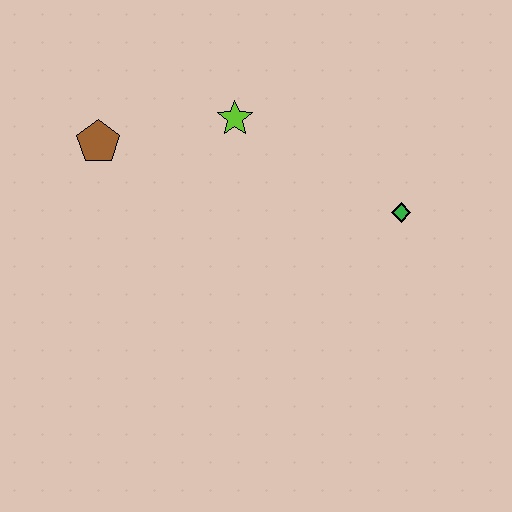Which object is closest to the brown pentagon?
The lime star is closest to the brown pentagon.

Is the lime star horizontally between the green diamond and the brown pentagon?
Yes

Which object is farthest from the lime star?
The green diamond is farthest from the lime star.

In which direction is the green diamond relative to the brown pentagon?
The green diamond is to the right of the brown pentagon.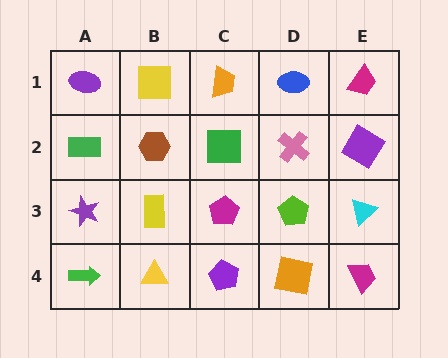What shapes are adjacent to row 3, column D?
A pink cross (row 2, column D), an orange square (row 4, column D), a magenta pentagon (row 3, column C), a cyan triangle (row 3, column E).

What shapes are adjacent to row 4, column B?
A yellow rectangle (row 3, column B), a green arrow (row 4, column A), a purple pentagon (row 4, column C).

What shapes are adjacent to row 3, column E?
A purple diamond (row 2, column E), a magenta trapezoid (row 4, column E), a lime pentagon (row 3, column D).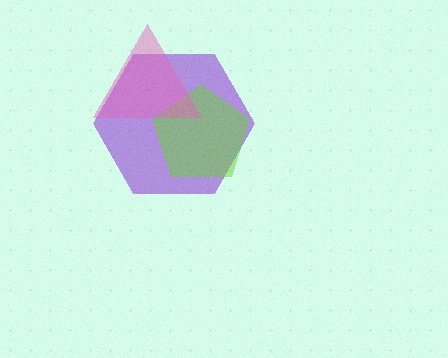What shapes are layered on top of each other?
The layered shapes are: a purple hexagon, a lime pentagon, a pink triangle.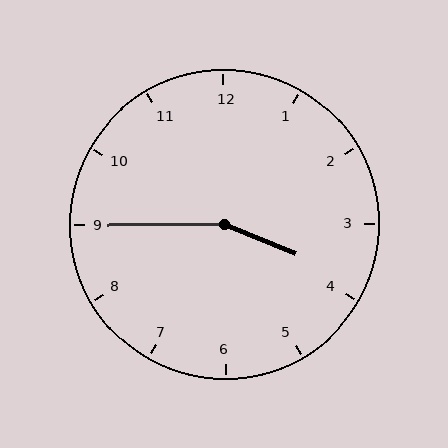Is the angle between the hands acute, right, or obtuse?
It is obtuse.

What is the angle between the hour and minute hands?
Approximately 158 degrees.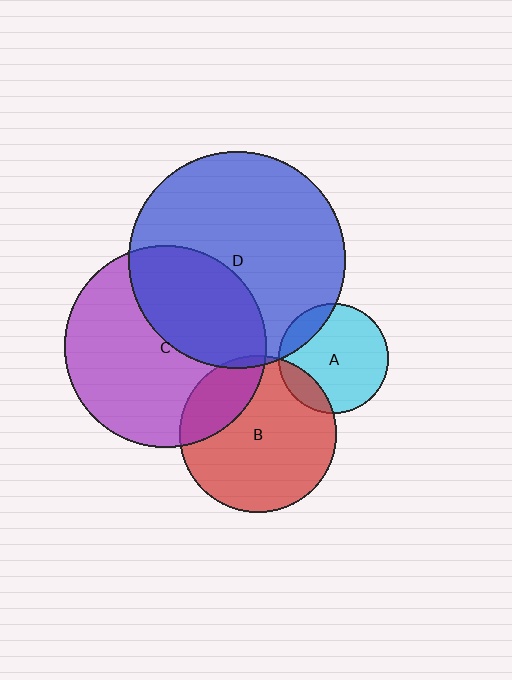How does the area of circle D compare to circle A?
Approximately 3.9 times.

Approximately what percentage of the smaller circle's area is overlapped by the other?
Approximately 40%.